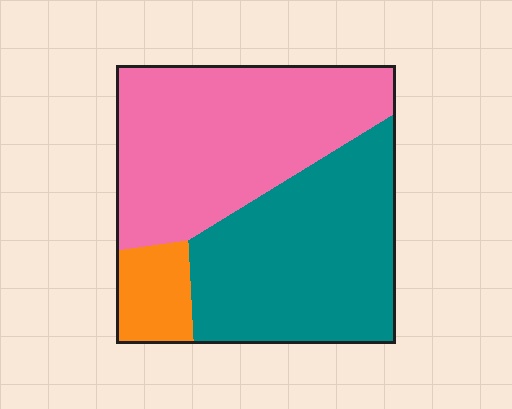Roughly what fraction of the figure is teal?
Teal covers around 45% of the figure.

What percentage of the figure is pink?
Pink takes up between a quarter and a half of the figure.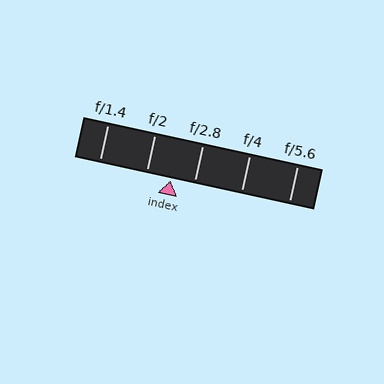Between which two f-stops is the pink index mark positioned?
The index mark is between f/2 and f/2.8.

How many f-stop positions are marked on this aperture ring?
There are 5 f-stop positions marked.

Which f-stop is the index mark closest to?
The index mark is closest to f/2.8.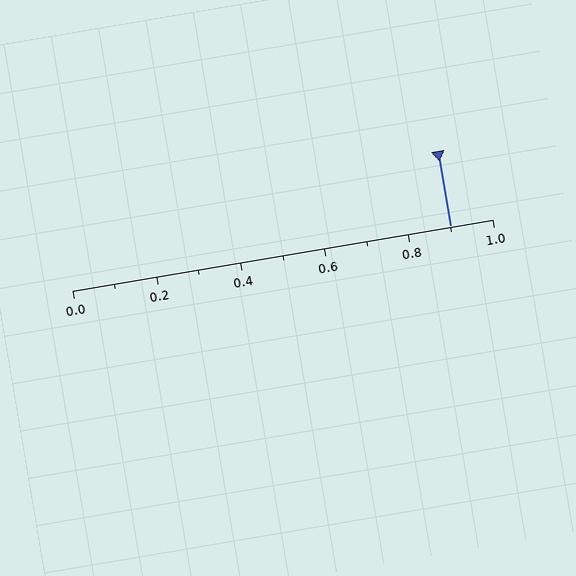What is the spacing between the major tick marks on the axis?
The major ticks are spaced 0.2 apart.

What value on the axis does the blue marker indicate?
The marker indicates approximately 0.9.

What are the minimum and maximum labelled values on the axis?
The axis runs from 0.0 to 1.0.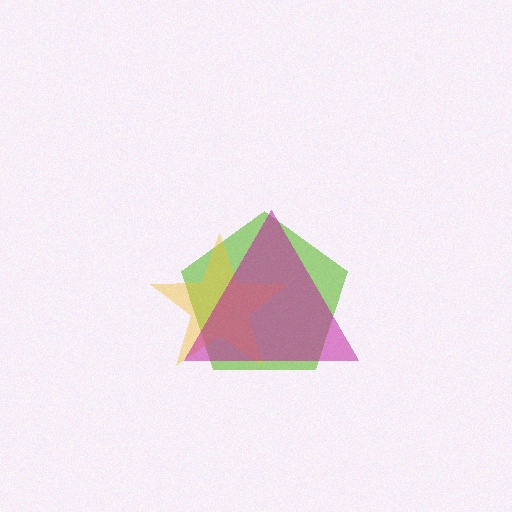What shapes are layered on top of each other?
The layered shapes are: a lime pentagon, a yellow star, a magenta triangle.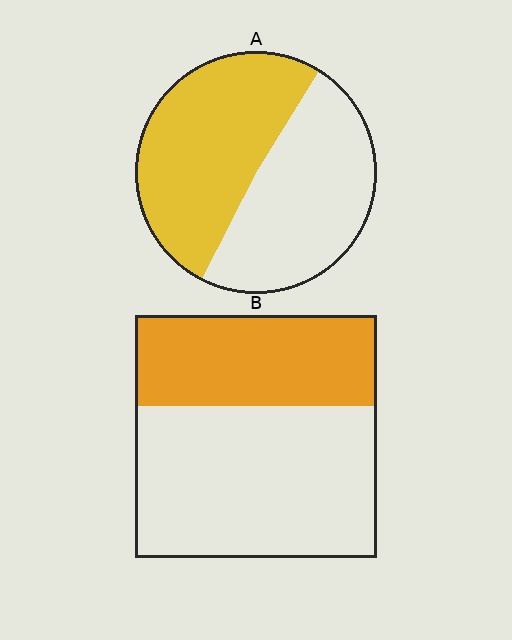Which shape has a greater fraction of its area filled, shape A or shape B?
Shape A.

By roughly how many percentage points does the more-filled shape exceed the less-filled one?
By roughly 15 percentage points (A over B).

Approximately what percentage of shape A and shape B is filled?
A is approximately 50% and B is approximately 35%.